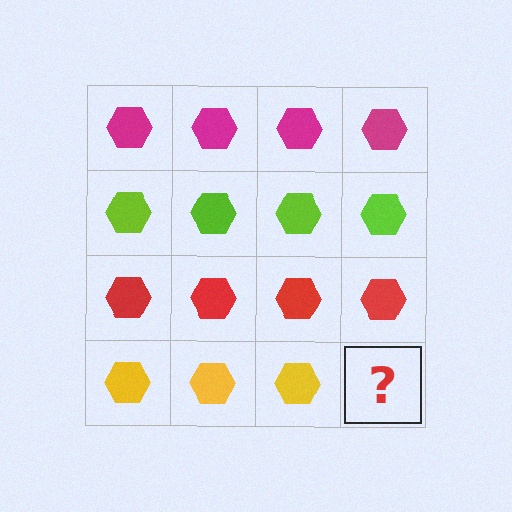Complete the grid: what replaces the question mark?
The question mark should be replaced with a yellow hexagon.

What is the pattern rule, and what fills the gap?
The rule is that each row has a consistent color. The gap should be filled with a yellow hexagon.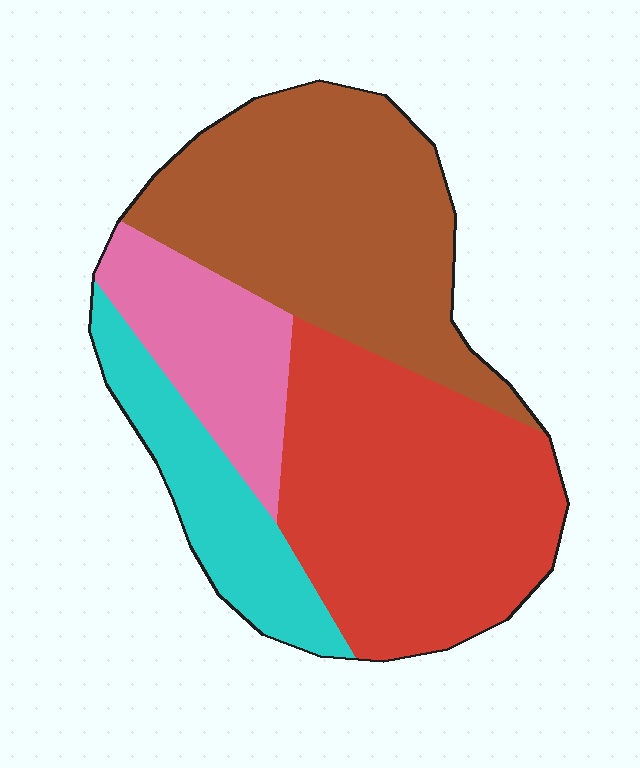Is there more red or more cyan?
Red.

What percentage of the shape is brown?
Brown covers around 35% of the shape.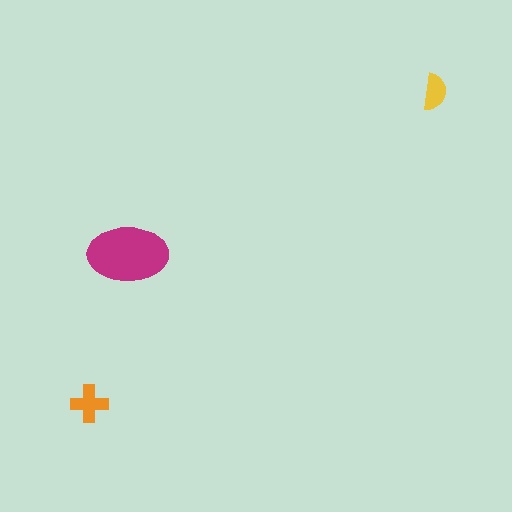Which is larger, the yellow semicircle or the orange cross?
The orange cross.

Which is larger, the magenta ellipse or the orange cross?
The magenta ellipse.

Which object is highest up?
The yellow semicircle is topmost.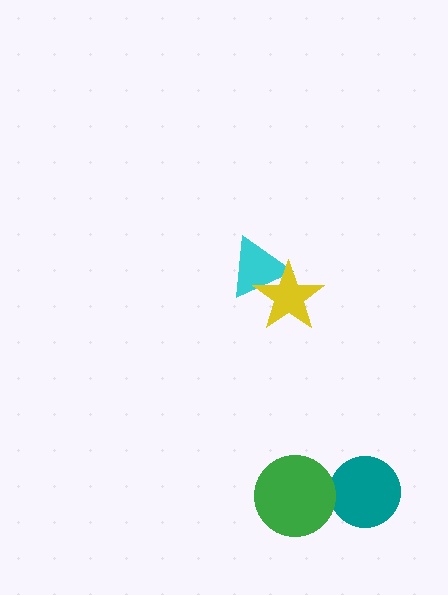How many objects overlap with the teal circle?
0 objects overlap with the teal circle.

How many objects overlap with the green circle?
0 objects overlap with the green circle.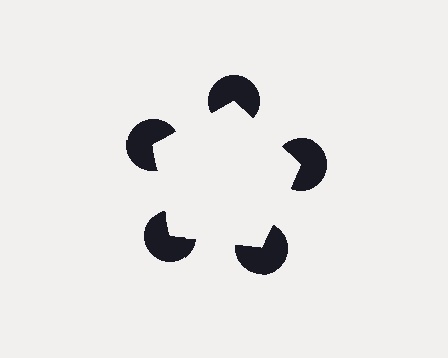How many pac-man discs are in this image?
There are 5 — one at each vertex of the illusory pentagon.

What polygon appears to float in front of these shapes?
An illusory pentagon — its edges are inferred from the aligned wedge cuts in the pac-man discs, not physically drawn.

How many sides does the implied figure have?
5 sides.